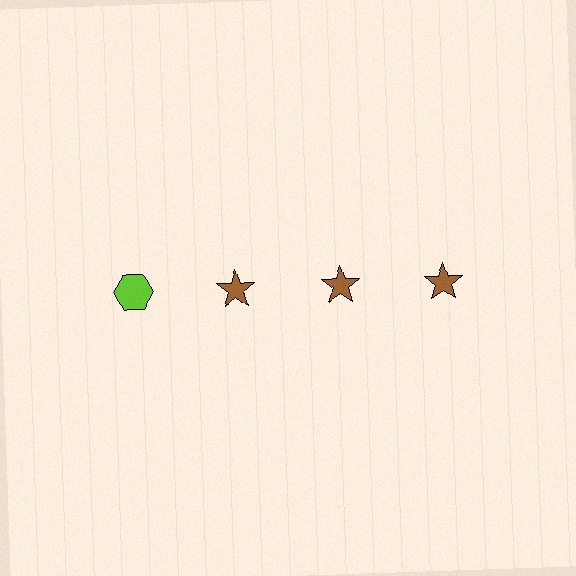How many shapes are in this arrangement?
There are 4 shapes arranged in a grid pattern.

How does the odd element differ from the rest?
It differs in both color (lime instead of brown) and shape (hexagon instead of star).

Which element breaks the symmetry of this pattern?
The lime hexagon in the top row, leftmost column breaks the symmetry. All other shapes are brown stars.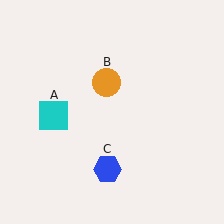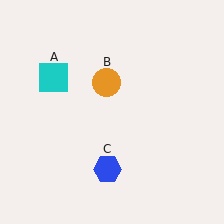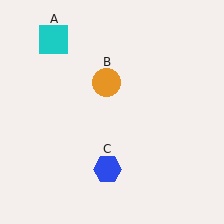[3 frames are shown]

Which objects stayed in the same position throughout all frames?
Orange circle (object B) and blue hexagon (object C) remained stationary.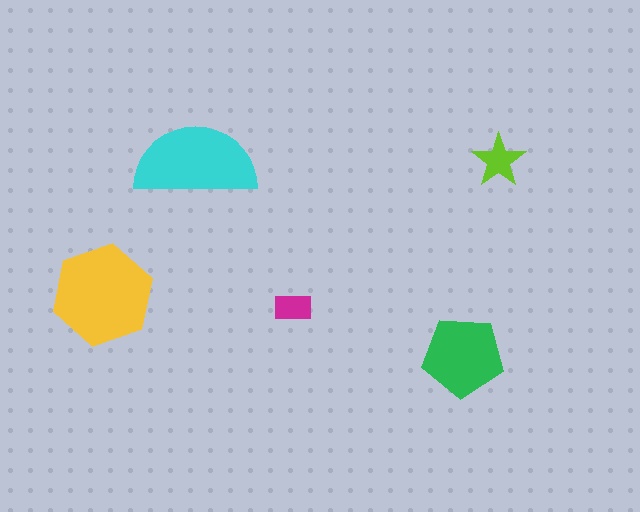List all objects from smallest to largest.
The magenta rectangle, the lime star, the green pentagon, the cyan semicircle, the yellow hexagon.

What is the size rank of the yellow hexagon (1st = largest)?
1st.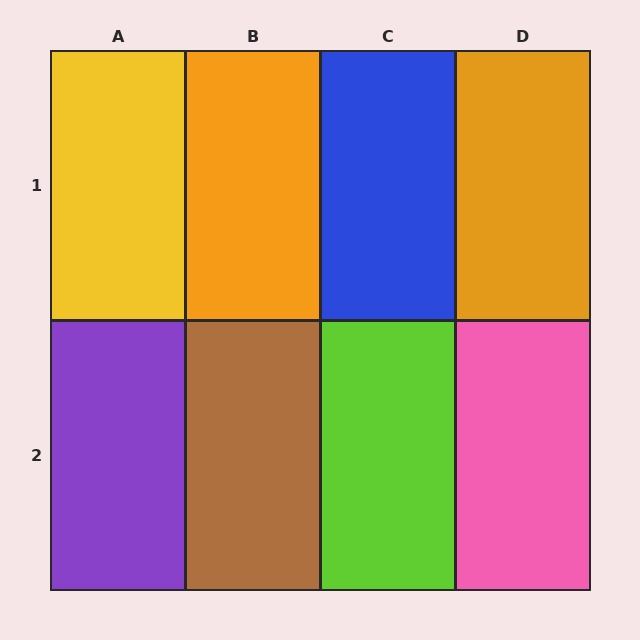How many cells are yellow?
1 cell is yellow.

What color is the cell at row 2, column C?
Lime.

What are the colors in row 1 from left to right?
Yellow, orange, blue, orange.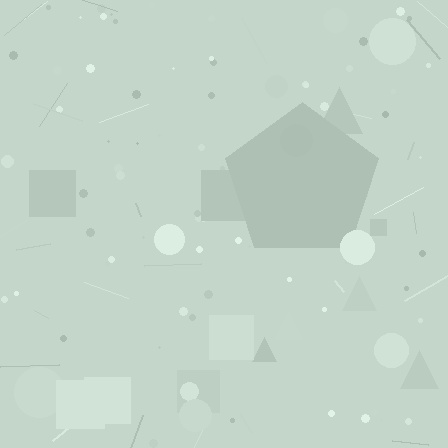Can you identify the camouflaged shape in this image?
The camouflaged shape is a pentagon.